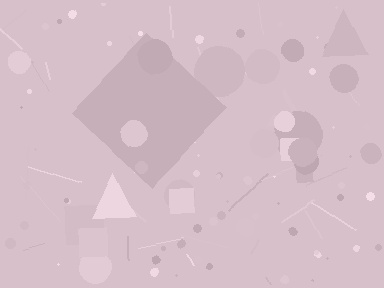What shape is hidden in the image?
A diamond is hidden in the image.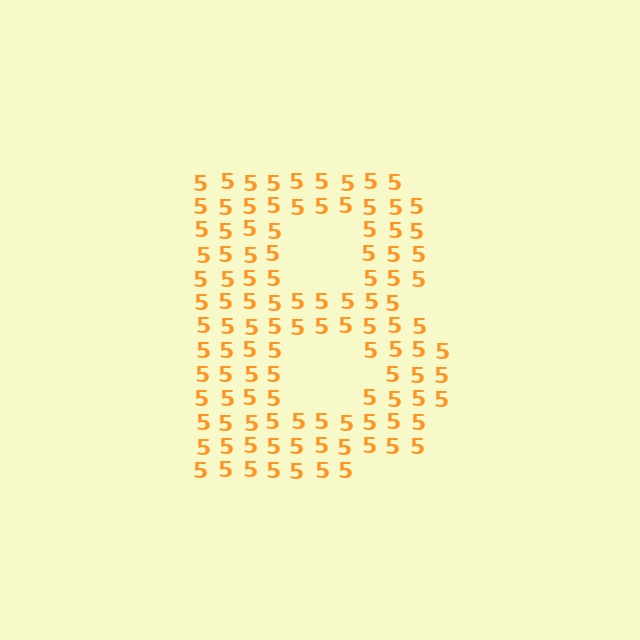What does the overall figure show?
The overall figure shows the letter B.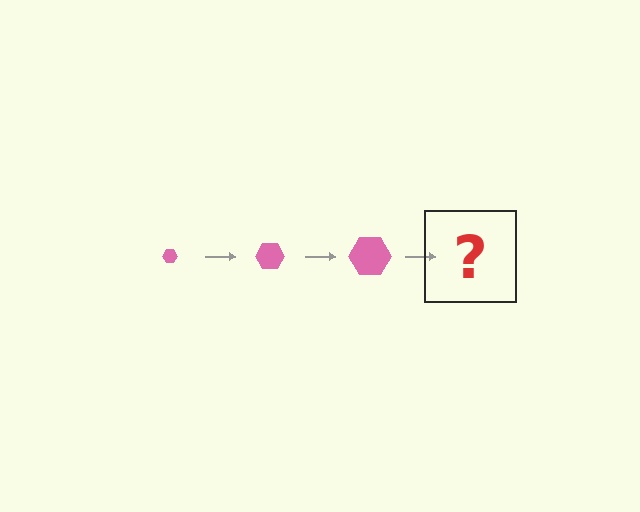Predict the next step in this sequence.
The next step is a pink hexagon, larger than the previous one.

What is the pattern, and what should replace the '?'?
The pattern is that the hexagon gets progressively larger each step. The '?' should be a pink hexagon, larger than the previous one.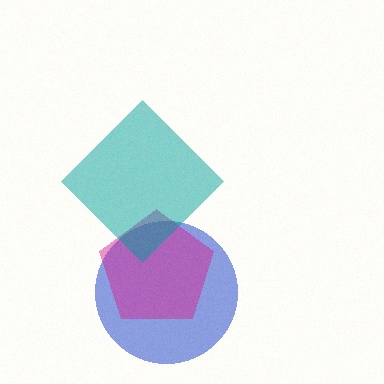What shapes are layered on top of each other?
The layered shapes are: a blue circle, a magenta pentagon, a teal diamond.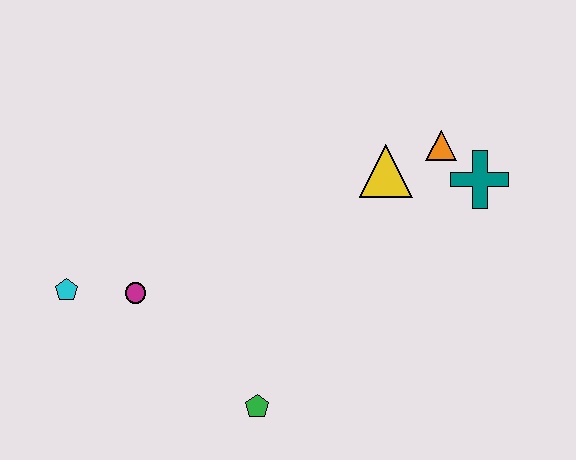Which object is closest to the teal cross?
The orange triangle is closest to the teal cross.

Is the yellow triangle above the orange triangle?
No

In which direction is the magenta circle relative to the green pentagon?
The magenta circle is to the left of the green pentagon.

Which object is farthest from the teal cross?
The cyan pentagon is farthest from the teal cross.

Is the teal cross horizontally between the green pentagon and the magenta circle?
No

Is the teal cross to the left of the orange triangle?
No